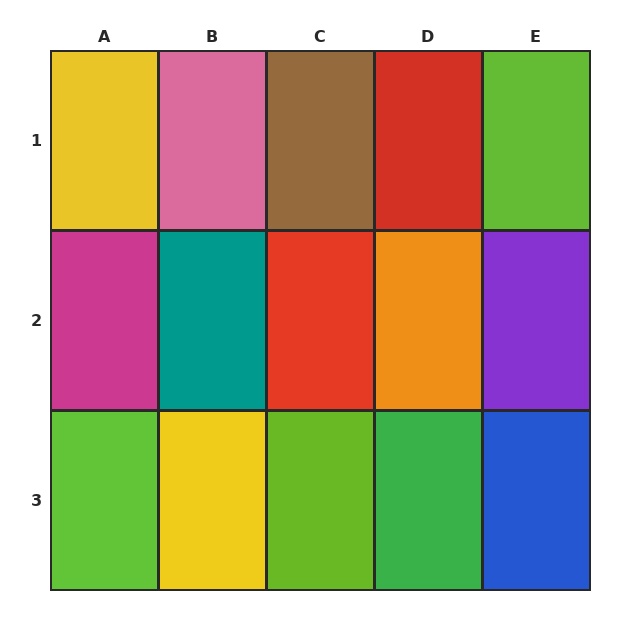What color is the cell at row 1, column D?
Red.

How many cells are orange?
1 cell is orange.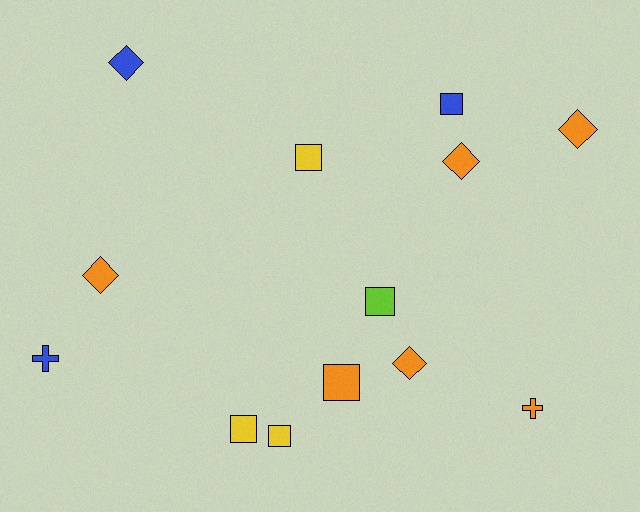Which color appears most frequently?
Orange, with 6 objects.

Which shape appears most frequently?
Square, with 6 objects.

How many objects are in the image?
There are 13 objects.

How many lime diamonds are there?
There are no lime diamonds.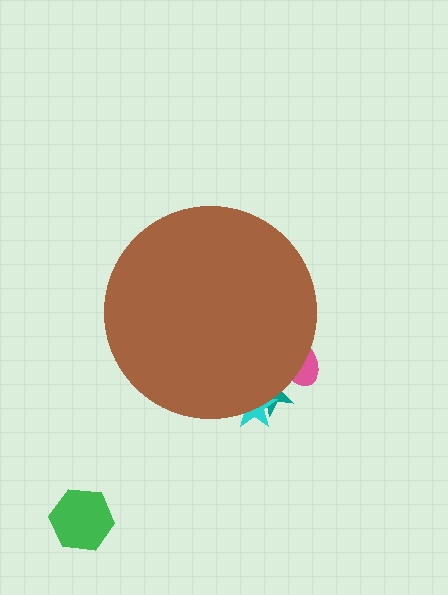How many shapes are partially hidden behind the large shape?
3 shapes are partially hidden.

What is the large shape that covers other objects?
A brown circle.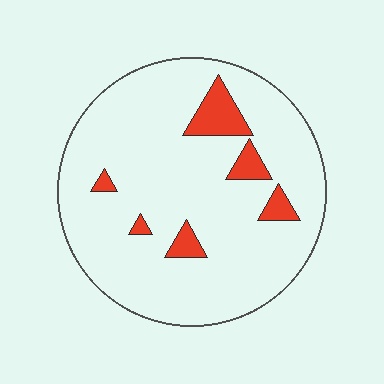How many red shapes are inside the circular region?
6.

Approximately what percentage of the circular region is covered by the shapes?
Approximately 10%.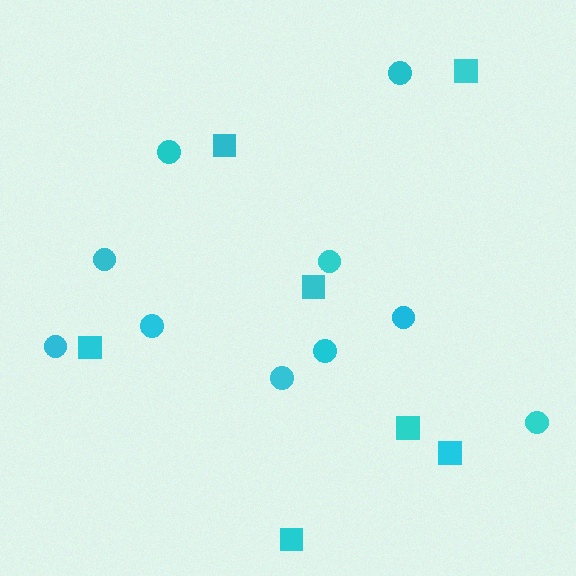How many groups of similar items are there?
There are 2 groups: one group of circles (10) and one group of squares (7).